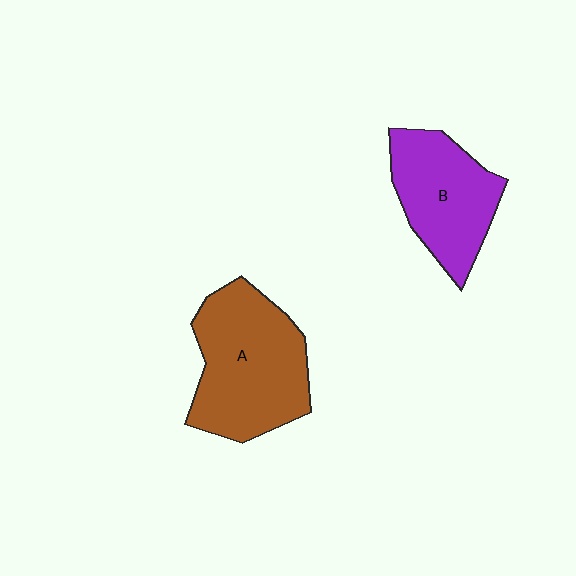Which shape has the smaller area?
Shape B (purple).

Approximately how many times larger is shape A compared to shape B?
Approximately 1.3 times.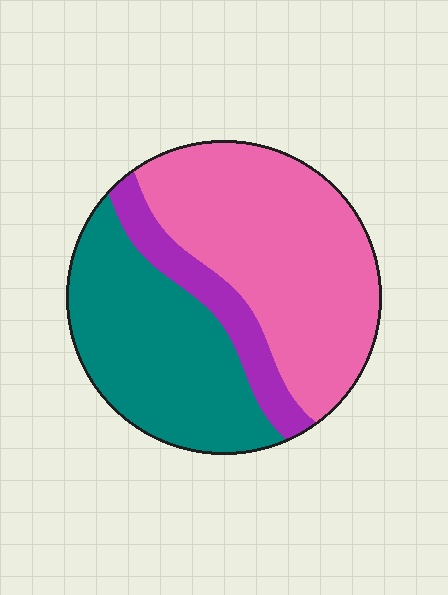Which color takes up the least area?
Purple, at roughly 15%.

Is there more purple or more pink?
Pink.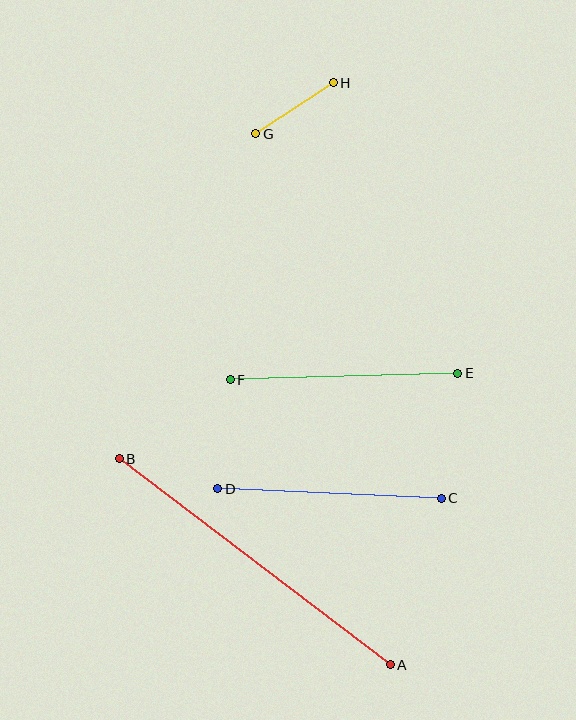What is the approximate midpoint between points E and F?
The midpoint is at approximately (344, 376) pixels.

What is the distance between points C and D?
The distance is approximately 224 pixels.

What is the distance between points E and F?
The distance is approximately 227 pixels.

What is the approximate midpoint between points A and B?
The midpoint is at approximately (255, 562) pixels.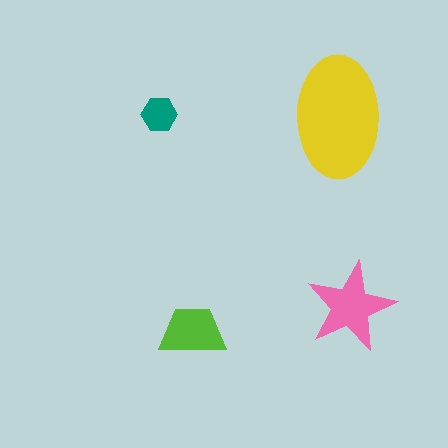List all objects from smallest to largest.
The teal hexagon, the lime trapezoid, the pink star, the yellow ellipse.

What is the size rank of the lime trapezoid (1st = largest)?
3rd.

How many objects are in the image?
There are 4 objects in the image.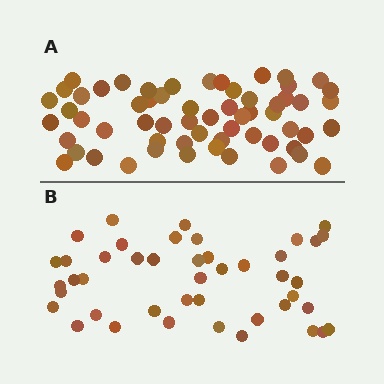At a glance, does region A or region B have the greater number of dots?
Region A (the top region) has more dots.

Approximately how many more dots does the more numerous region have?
Region A has approximately 15 more dots than region B.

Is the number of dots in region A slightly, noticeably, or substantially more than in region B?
Region A has noticeably more, but not dramatically so. The ratio is roughly 1.4 to 1.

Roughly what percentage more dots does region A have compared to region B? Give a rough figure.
About 35% more.